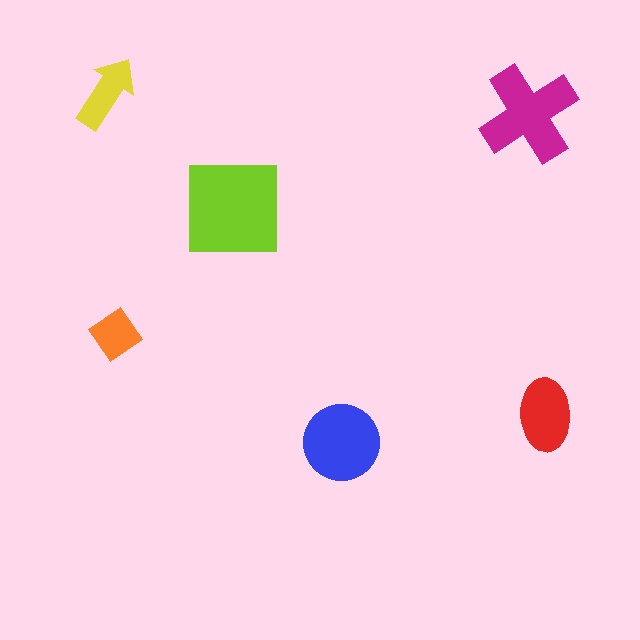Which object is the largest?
The lime square.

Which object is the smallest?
The orange diamond.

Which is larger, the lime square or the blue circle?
The lime square.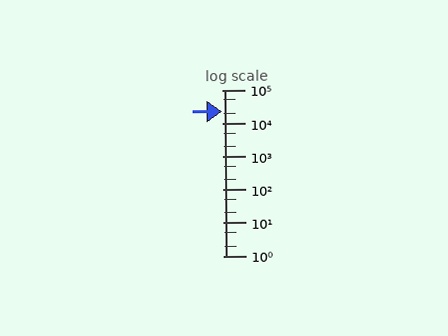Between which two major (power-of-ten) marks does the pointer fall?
The pointer is between 10000 and 100000.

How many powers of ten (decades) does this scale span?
The scale spans 5 decades, from 1 to 100000.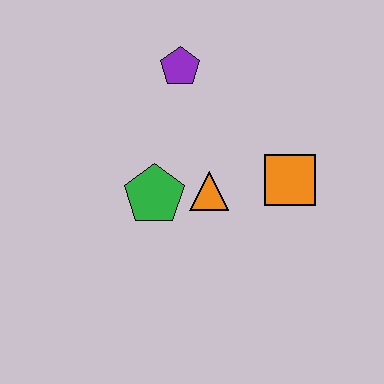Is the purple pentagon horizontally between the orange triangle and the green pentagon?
Yes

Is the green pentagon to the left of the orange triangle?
Yes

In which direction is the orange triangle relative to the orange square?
The orange triangle is to the left of the orange square.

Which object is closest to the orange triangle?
The green pentagon is closest to the orange triangle.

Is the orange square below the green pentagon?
No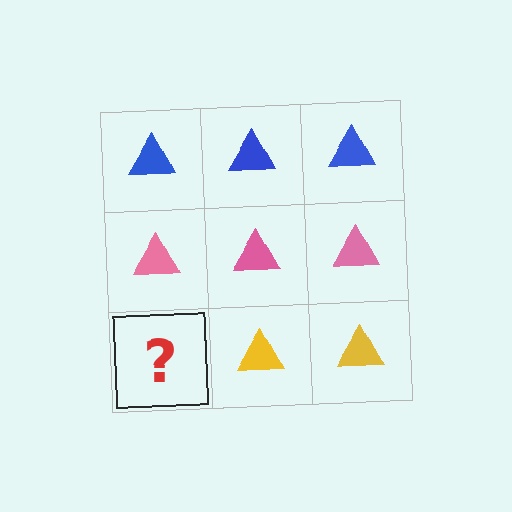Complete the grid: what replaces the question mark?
The question mark should be replaced with a yellow triangle.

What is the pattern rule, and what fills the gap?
The rule is that each row has a consistent color. The gap should be filled with a yellow triangle.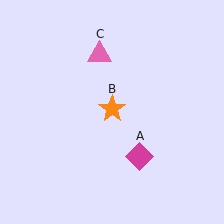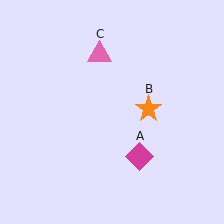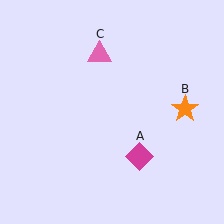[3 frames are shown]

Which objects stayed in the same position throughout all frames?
Magenta diamond (object A) and pink triangle (object C) remained stationary.